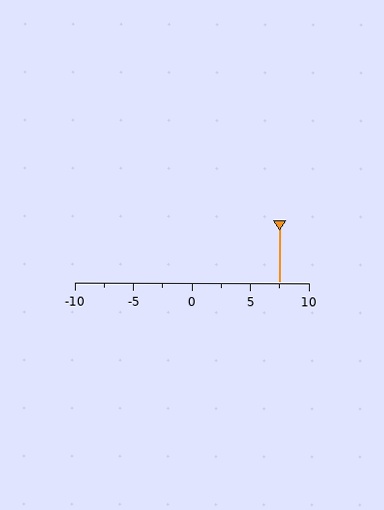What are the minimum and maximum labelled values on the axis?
The axis runs from -10 to 10.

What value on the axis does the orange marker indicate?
The marker indicates approximately 7.5.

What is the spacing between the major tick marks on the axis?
The major ticks are spaced 5 apart.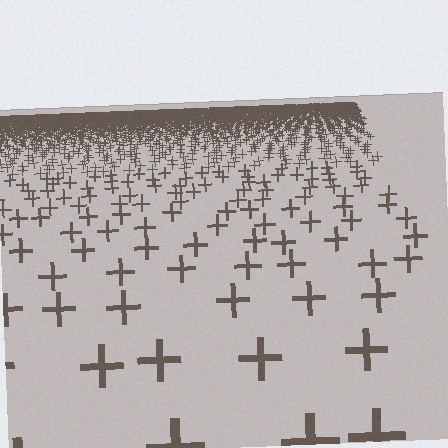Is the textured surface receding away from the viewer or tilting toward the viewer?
The surface is receding away from the viewer. Texture elements get smaller and denser toward the top.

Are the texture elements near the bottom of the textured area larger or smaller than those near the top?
Larger. Near the bottom, elements are closer to the viewer and appear at a bigger on-screen size.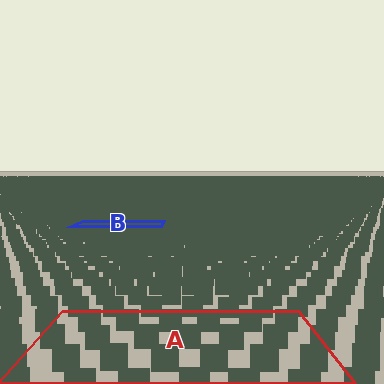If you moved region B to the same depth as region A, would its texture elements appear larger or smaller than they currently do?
They would appear larger. At a closer depth, the same texture elements are projected at a bigger on-screen size.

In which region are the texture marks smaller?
The texture marks are smaller in region B, because it is farther away.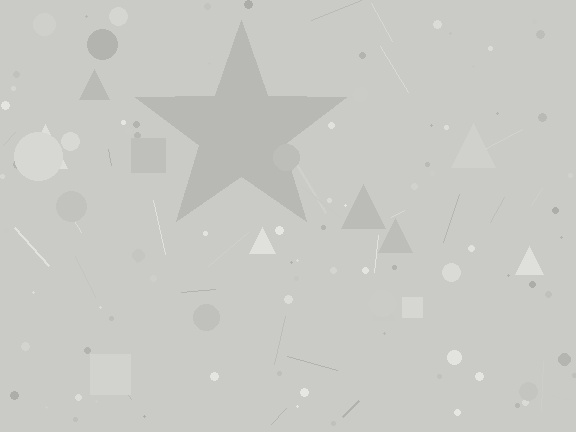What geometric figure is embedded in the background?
A star is embedded in the background.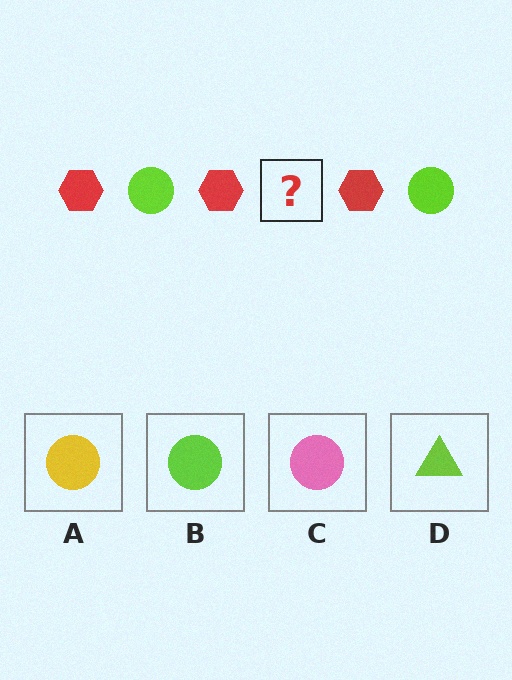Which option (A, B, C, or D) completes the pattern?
B.